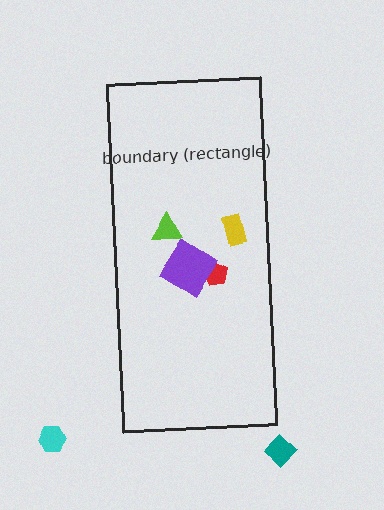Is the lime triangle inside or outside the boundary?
Inside.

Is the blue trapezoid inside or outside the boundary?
Inside.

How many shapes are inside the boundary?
5 inside, 2 outside.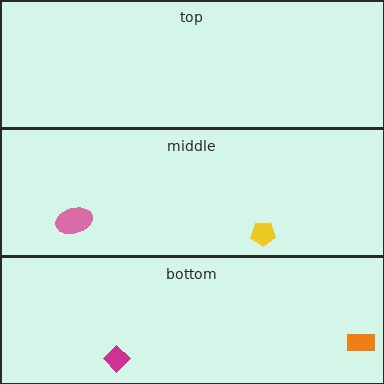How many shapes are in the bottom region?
2.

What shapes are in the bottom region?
The magenta diamond, the orange rectangle.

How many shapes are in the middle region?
2.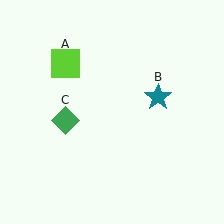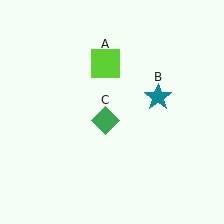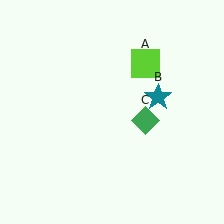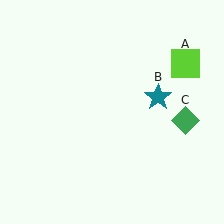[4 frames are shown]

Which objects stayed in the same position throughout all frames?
Teal star (object B) remained stationary.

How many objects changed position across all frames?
2 objects changed position: lime square (object A), green diamond (object C).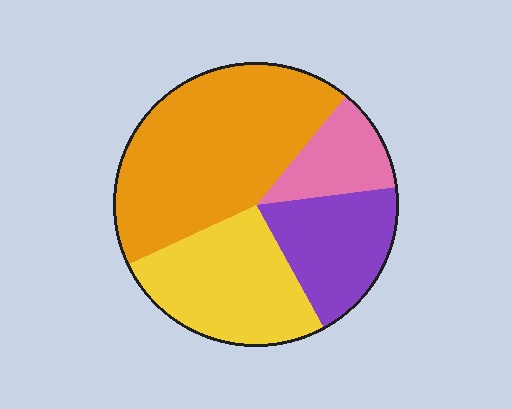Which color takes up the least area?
Pink, at roughly 10%.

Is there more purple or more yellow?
Yellow.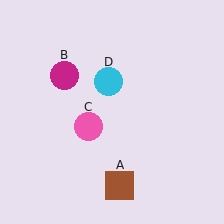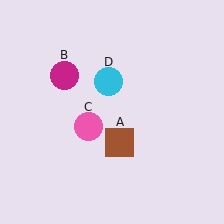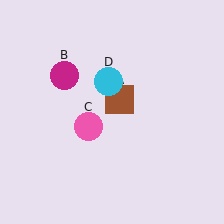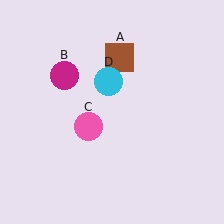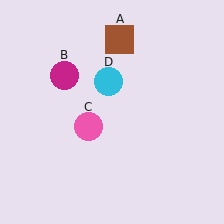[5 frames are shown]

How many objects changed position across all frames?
1 object changed position: brown square (object A).